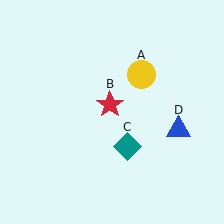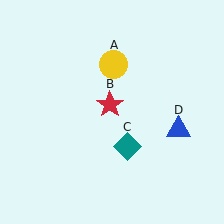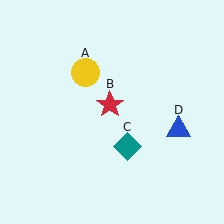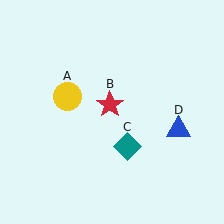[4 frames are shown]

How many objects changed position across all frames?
1 object changed position: yellow circle (object A).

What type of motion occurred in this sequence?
The yellow circle (object A) rotated counterclockwise around the center of the scene.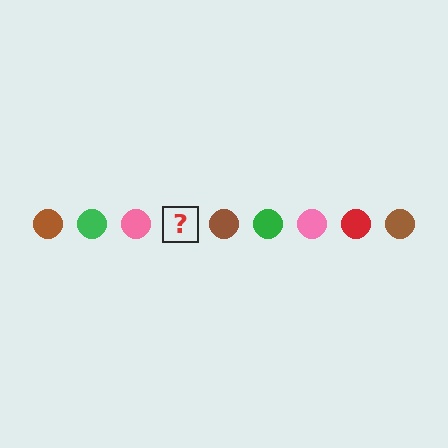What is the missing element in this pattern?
The missing element is a red circle.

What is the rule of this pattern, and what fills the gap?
The rule is that the pattern cycles through brown, green, pink, red circles. The gap should be filled with a red circle.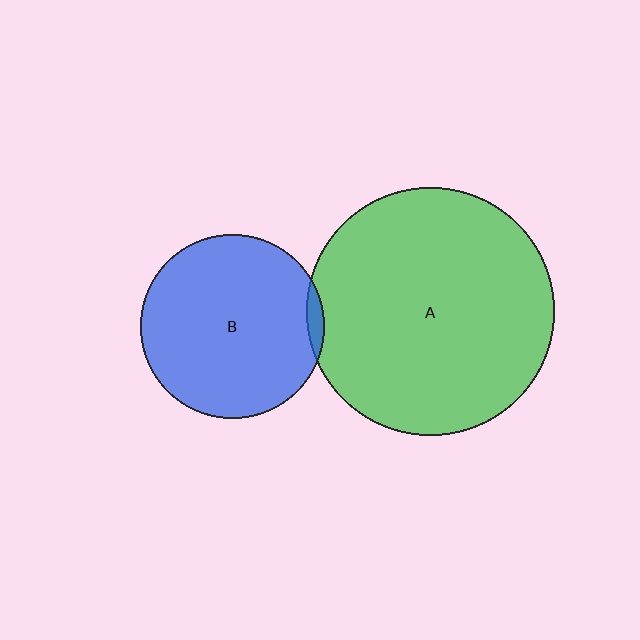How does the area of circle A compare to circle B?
Approximately 1.8 times.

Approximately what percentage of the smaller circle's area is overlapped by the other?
Approximately 5%.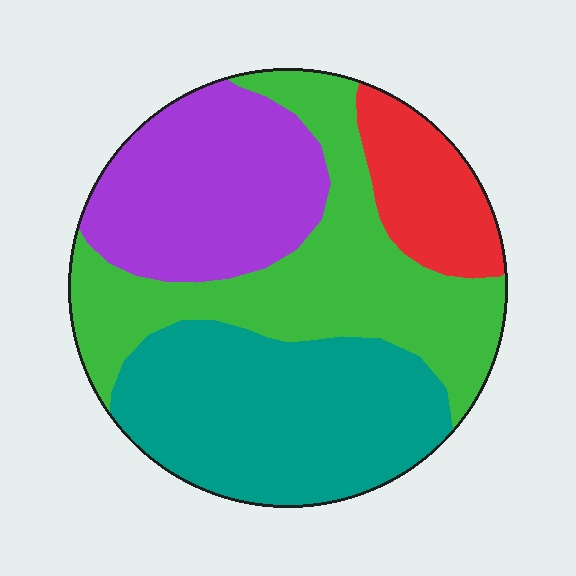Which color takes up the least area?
Red, at roughly 10%.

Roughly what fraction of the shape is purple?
Purple takes up about one quarter (1/4) of the shape.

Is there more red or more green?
Green.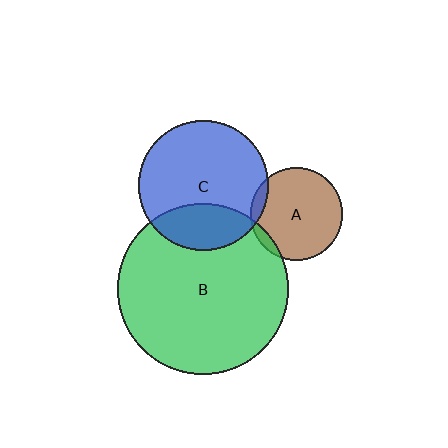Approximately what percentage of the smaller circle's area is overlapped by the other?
Approximately 25%.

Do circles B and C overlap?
Yes.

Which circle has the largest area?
Circle B (green).